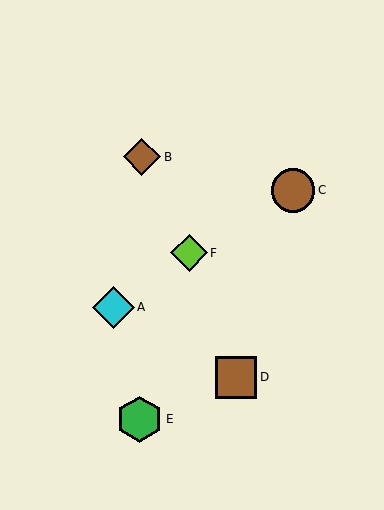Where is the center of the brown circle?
The center of the brown circle is at (293, 190).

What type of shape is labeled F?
Shape F is a lime diamond.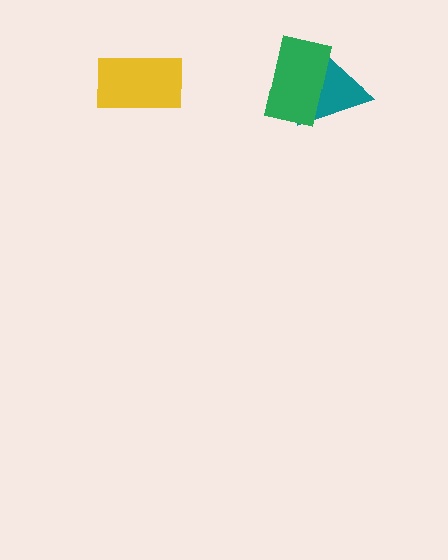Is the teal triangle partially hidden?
Yes, it is partially covered by another shape.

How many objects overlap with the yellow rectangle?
0 objects overlap with the yellow rectangle.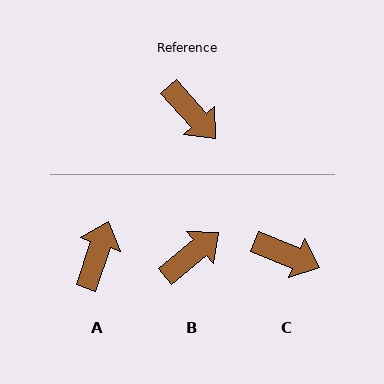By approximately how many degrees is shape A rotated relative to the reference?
Approximately 120 degrees counter-clockwise.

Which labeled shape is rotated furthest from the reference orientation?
A, about 120 degrees away.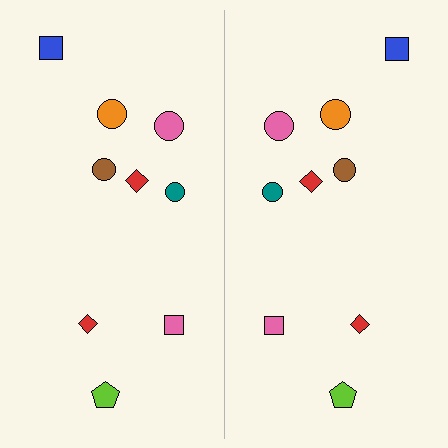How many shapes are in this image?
There are 18 shapes in this image.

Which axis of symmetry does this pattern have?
The pattern has a vertical axis of symmetry running through the center of the image.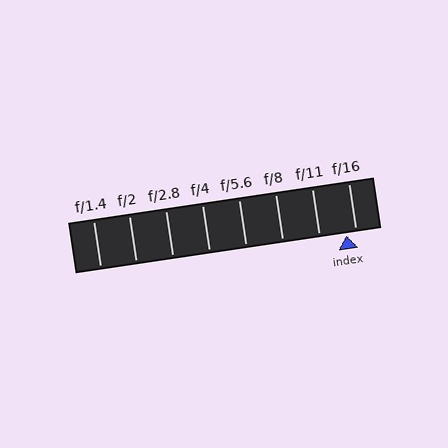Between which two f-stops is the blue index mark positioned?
The index mark is between f/11 and f/16.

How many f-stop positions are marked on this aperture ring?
There are 8 f-stop positions marked.